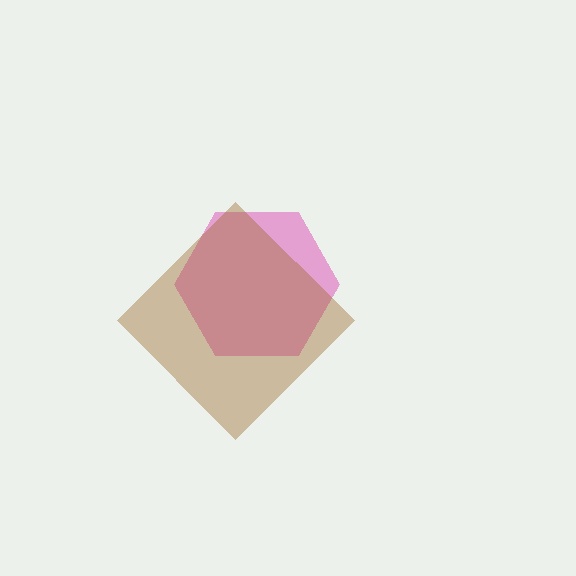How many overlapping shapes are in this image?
There are 2 overlapping shapes in the image.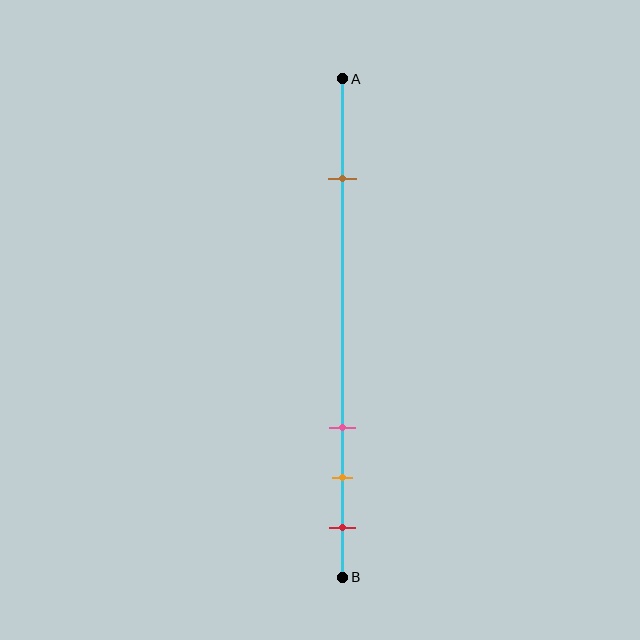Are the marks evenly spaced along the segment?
No, the marks are not evenly spaced.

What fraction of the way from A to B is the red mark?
The red mark is approximately 90% (0.9) of the way from A to B.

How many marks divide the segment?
There are 4 marks dividing the segment.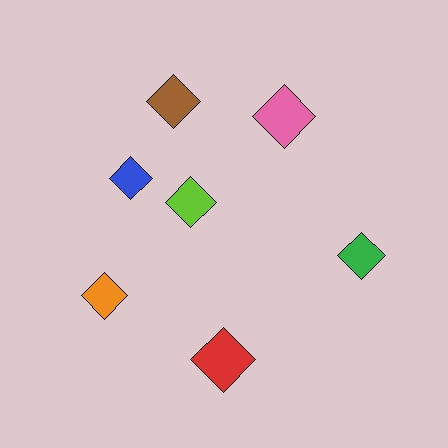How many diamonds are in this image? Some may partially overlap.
There are 7 diamonds.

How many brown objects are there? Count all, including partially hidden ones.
There is 1 brown object.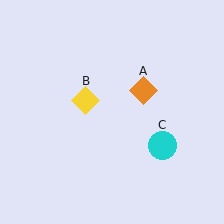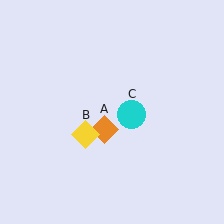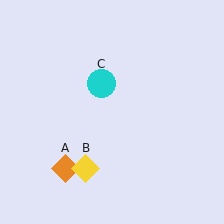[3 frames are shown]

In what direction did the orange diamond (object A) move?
The orange diamond (object A) moved down and to the left.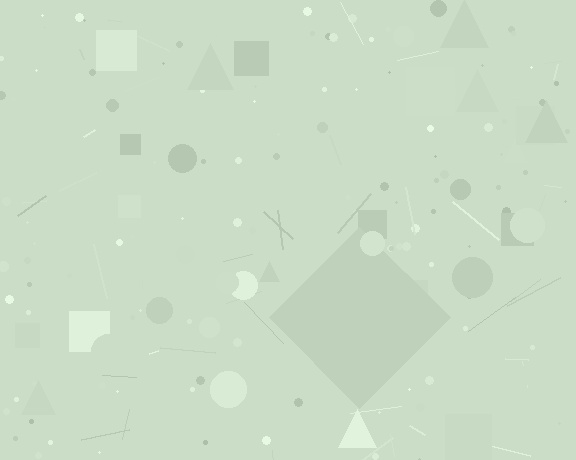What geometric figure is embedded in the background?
A diamond is embedded in the background.